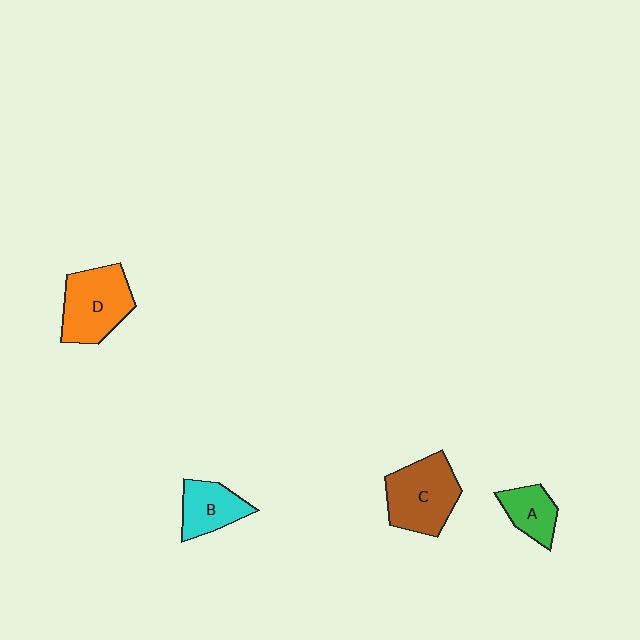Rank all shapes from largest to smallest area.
From largest to smallest: C (brown), D (orange), B (cyan), A (green).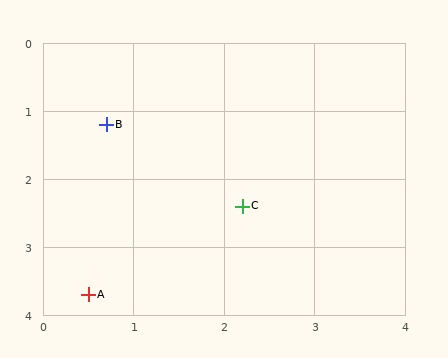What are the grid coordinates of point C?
Point C is at approximately (2.2, 2.4).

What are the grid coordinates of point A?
Point A is at approximately (0.5, 3.7).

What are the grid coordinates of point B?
Point B is at approximately (0.7, 1.2).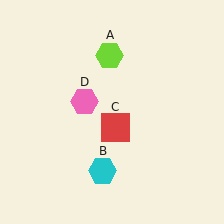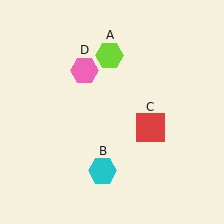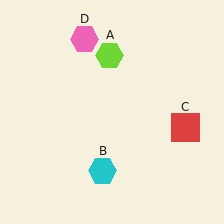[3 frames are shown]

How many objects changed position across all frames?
2 objects changed position: red square (object C), pink hexagon (object D).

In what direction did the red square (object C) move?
The red square (object C) moved right.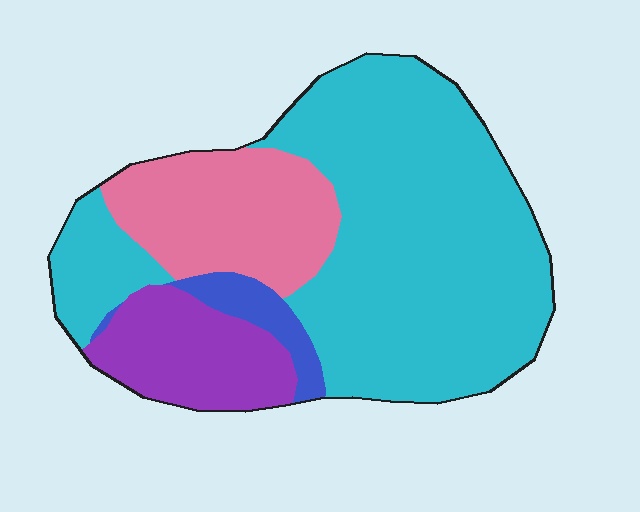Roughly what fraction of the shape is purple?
Purple covers 14% of the shape.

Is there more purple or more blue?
Purple.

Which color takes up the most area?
Cyan, at roughly 60%.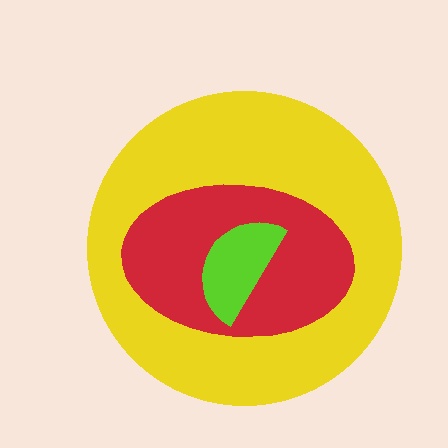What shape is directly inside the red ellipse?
The lime semicircle.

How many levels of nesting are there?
3.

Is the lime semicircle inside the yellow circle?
Yes.